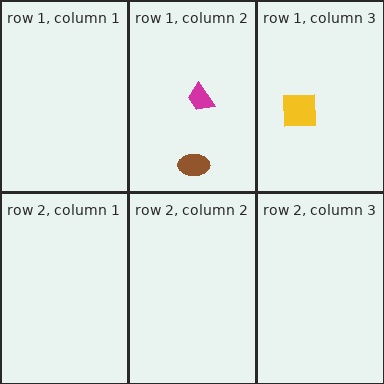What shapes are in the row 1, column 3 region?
The yellow square.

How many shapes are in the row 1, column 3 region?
1.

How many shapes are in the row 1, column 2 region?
2.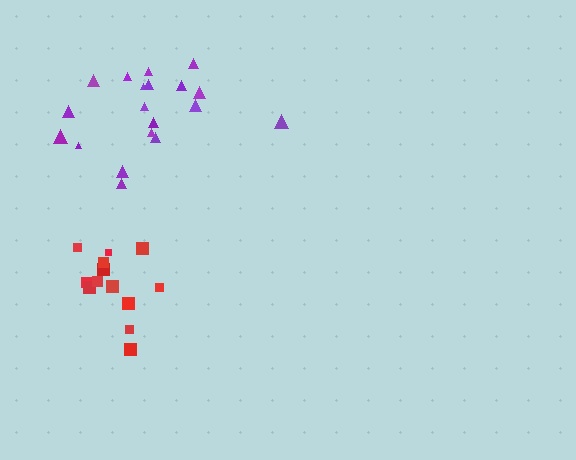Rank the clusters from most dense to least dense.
red, purple.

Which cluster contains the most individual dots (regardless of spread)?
Purple (19).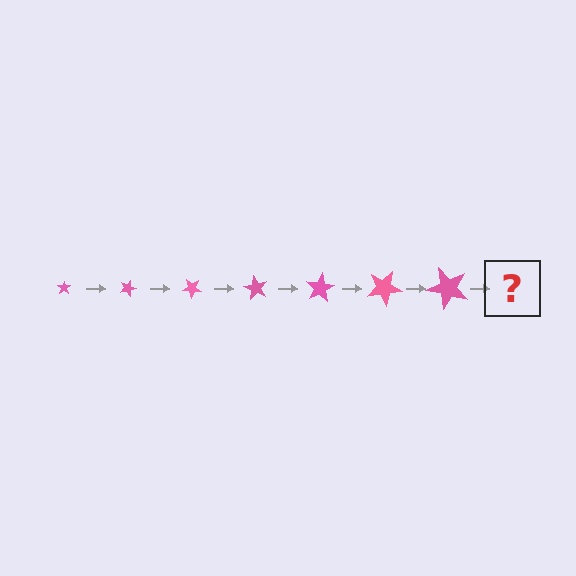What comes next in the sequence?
The next element should be a star, larger than the previous one and rotated 140 degrees from the start.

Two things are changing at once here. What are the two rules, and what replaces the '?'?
The two rules are that the star grows larger each step and it rotates 20 degrees each step. The '?' should be a star, larger than the previous one and rotated 140 degrees from the start.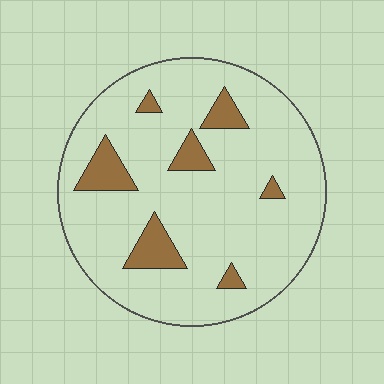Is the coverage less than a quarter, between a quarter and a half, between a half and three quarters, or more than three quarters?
Less than a quarter.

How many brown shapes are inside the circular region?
7.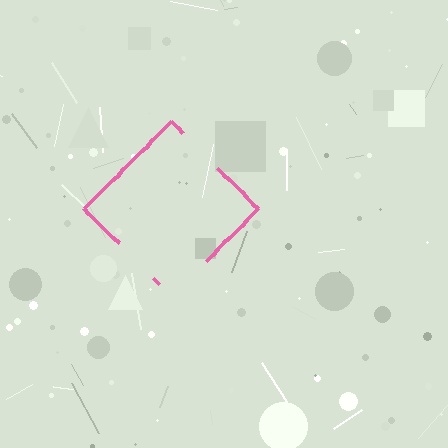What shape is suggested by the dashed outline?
The dashed outline suggests a diamond.